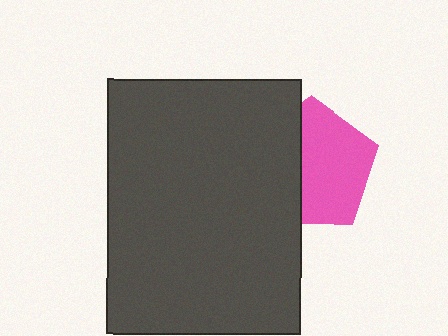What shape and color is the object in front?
The object in front is a dark gray rectangle.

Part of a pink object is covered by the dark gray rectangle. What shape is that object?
It is a pentagon.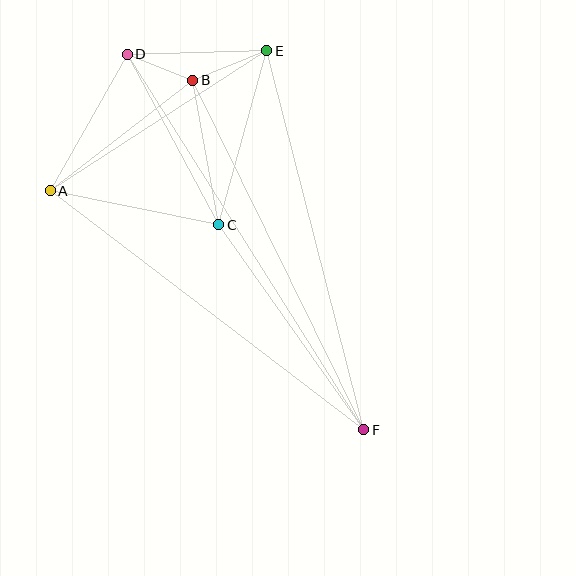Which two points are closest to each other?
Points B and D are closest to each other.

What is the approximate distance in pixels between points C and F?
The distance between C and F is approximately 251 pixels.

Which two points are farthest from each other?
Points D and F are farthest from each other.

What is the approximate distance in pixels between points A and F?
The distance between A and F is approximately 394 pixels.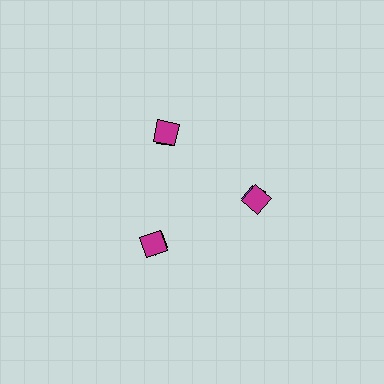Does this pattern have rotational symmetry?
Yes, this pattern has 3-fold rotational symmetry. It looks the same after rotating 120 degrees around the center.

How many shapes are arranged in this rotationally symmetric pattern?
There are 9 shapes, arranged in 3 groups of 3.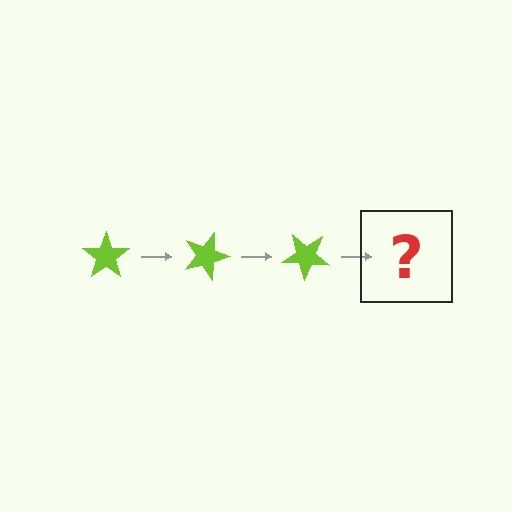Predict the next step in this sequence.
The next step is a lime star rotated 60 degrees.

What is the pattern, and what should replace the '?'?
The pattern is that the star rotates 20 degrees each step. The '?' should be a lime star rotated 60 degrees.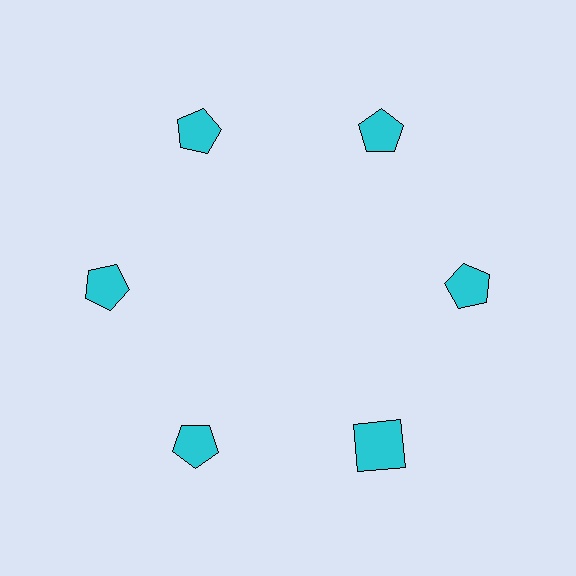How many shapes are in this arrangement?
There are 6 shapes arranged in a ring pattern.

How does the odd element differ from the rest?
It has a different shape: square instead of pentagon.